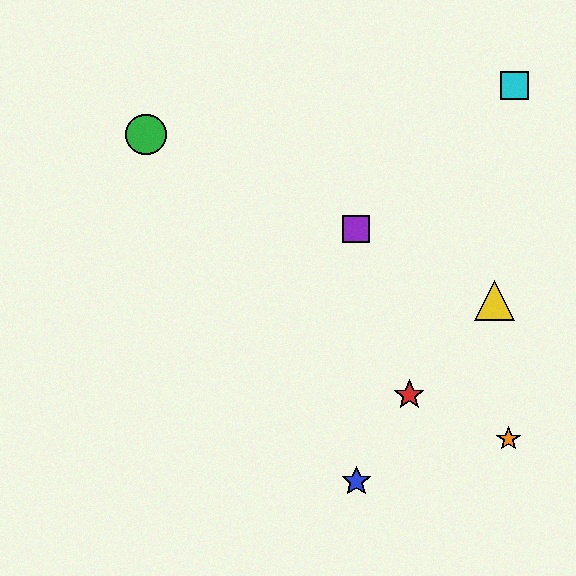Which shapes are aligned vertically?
The blue star, the purple square are aligned vertically.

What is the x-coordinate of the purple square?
The purple square is at x≈356.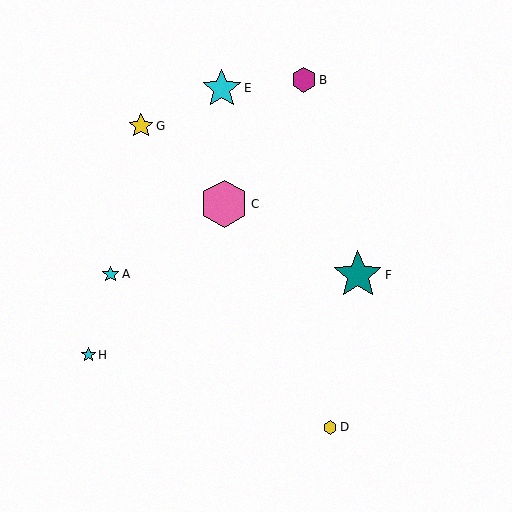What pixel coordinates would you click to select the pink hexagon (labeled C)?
Click at (224, 204) to select the pink hexagon C.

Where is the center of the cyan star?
The center of the cyan star is at (111, 274).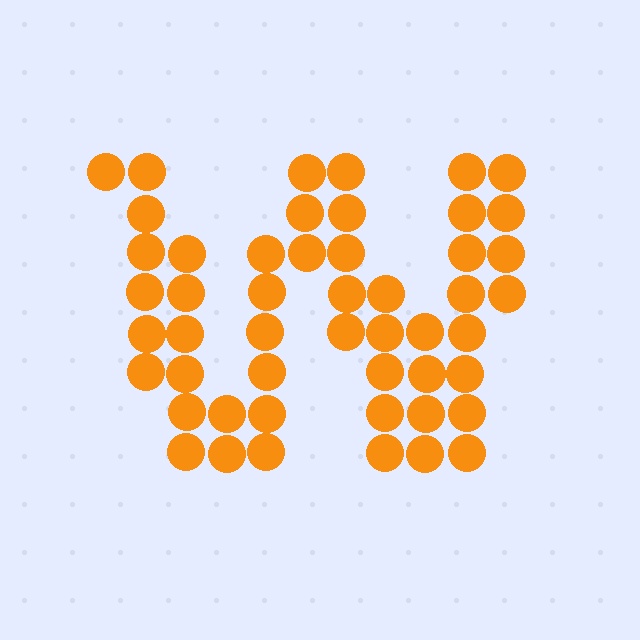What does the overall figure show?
The overall figure shows the letter W.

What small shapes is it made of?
It is made of small circles.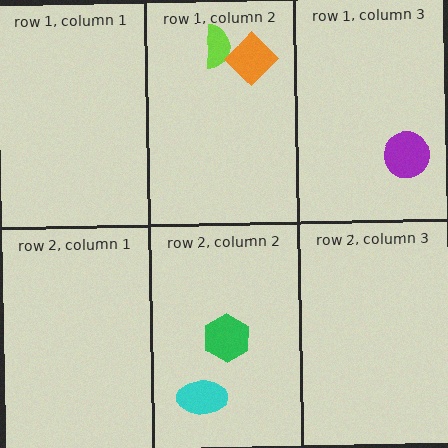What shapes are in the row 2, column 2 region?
The cyan ellipse, the green hexagon.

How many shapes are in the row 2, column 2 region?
2.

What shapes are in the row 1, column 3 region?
The purple circle.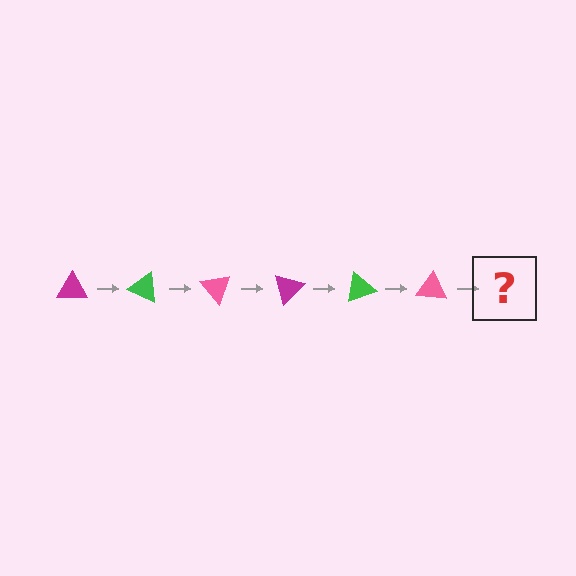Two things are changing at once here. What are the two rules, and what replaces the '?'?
The two rules are that it rotates 25 degrees each step and the color cycles through magenta, green, and pink. The '?' should be a magenta triangle, rotated 150 degrees from the start.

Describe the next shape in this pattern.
It should be a magenta triangle, rotated 150 degrees from the start.